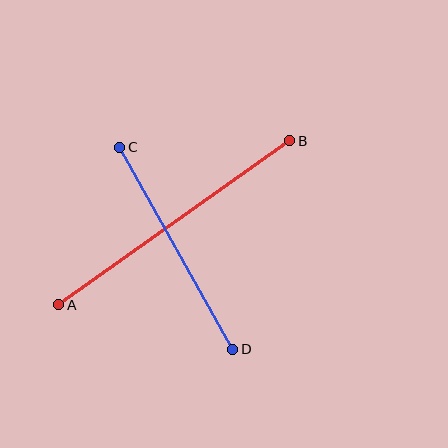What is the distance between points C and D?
The distance is approximately 231 pixels.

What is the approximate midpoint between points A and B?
The midpoint is at approximately (174, 223) pixels.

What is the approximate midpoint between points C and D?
The midpoint is at approximately (176, 248) pixels.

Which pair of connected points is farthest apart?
Points A and B are farthest apart.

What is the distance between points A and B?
The distance is approximately 283 pixels.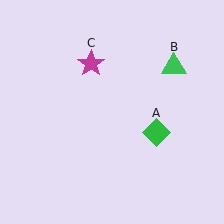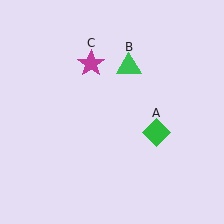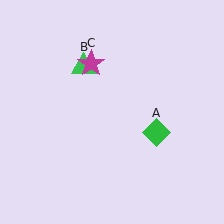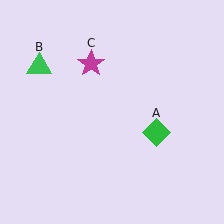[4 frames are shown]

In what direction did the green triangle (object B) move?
The green triangle (object B) moved left.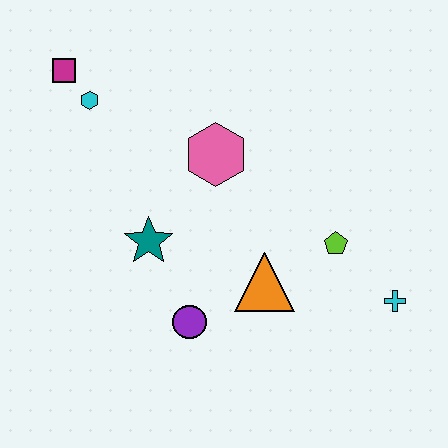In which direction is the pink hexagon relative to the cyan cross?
The pink hexagon is to the left of the cyan cross.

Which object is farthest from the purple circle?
The magenta square is farthest from the purple circle.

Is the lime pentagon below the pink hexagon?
Yes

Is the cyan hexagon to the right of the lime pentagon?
No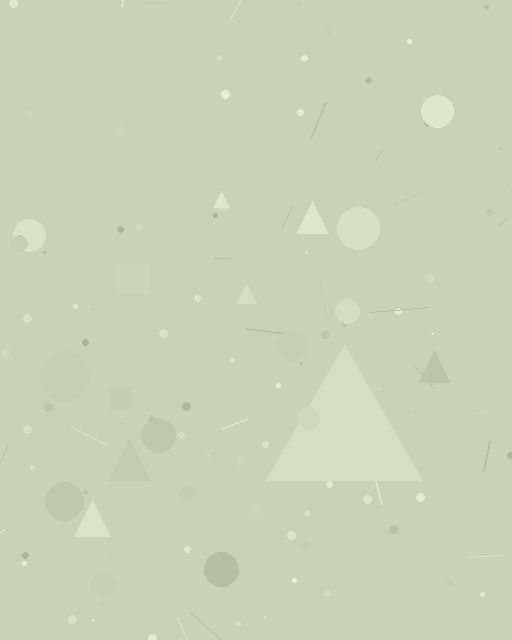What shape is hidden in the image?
A triangle is hidden in the image.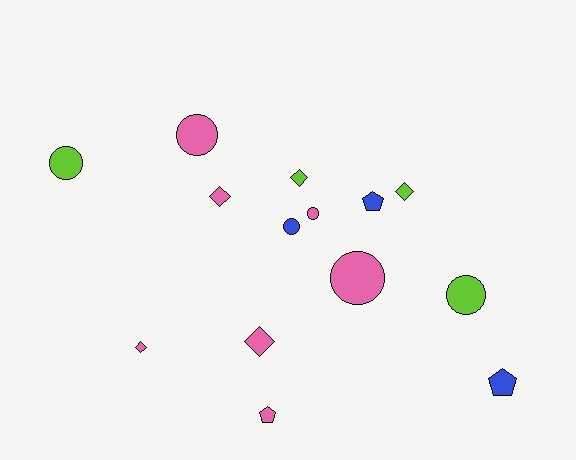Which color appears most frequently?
Pink, with 7 objects.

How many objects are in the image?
There are 14 objects.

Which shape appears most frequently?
Circle, with 6 objects.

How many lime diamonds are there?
There are 2 lime diamonds.